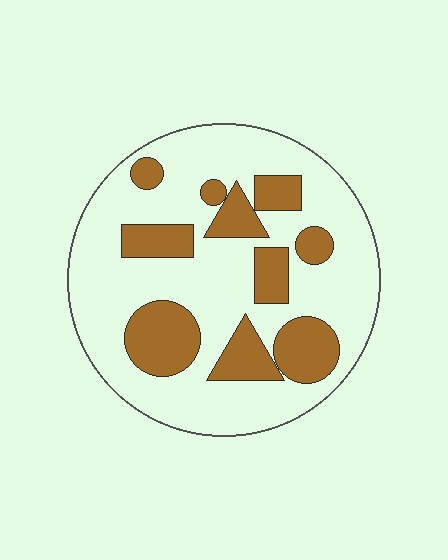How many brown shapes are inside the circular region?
10.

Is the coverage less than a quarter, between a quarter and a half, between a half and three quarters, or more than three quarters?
Between a quarter and a half.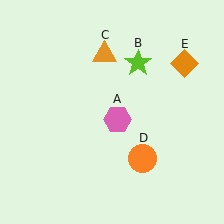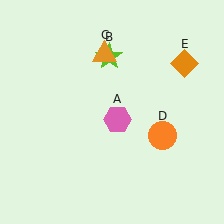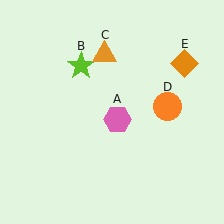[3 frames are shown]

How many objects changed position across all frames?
2 objects changed position: lime star (object B), orange circle (object D).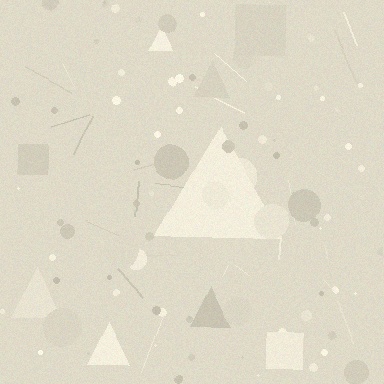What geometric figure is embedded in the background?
A triangle is embedded in the background.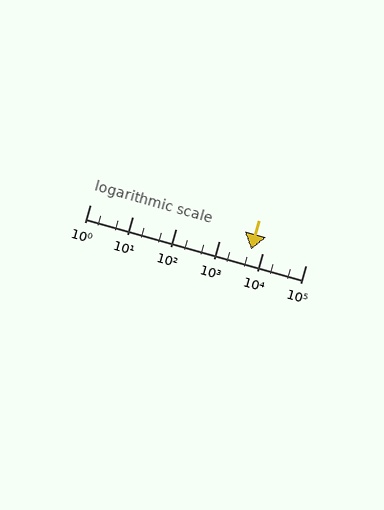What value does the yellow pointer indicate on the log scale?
The pointer indicates approximately 5400.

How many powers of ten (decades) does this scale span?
The scale spans 5 decades, from 1 to 100000.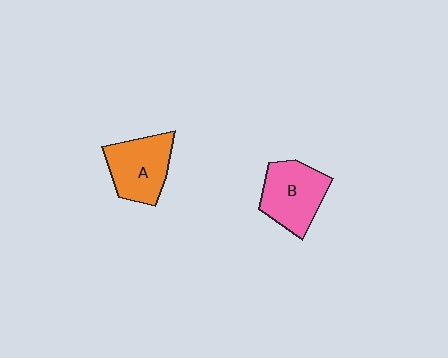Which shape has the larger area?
Shape B (pink).